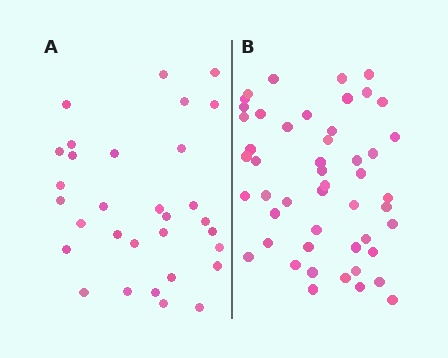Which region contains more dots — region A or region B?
Region B (the right region) has more dots.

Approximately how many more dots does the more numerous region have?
Region B has approximately 20 more dots than region A.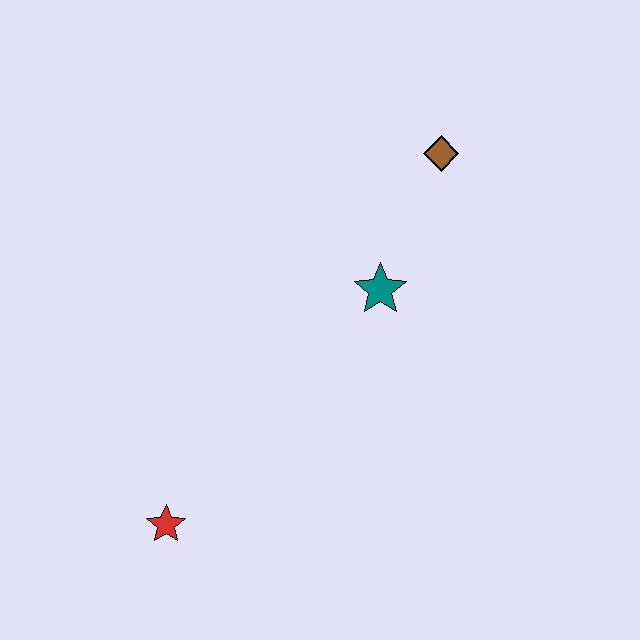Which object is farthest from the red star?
The brown diamond is farthest from the red star.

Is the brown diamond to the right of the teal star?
Yes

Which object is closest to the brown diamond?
The teal star is closest to the brown diamond.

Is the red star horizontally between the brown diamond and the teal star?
No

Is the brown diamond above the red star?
Yes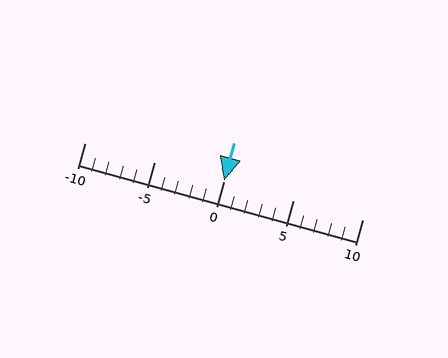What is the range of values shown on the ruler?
The ruler shows values from -10 to 10.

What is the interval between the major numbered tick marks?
The major tick marks are spaced 5 units apart.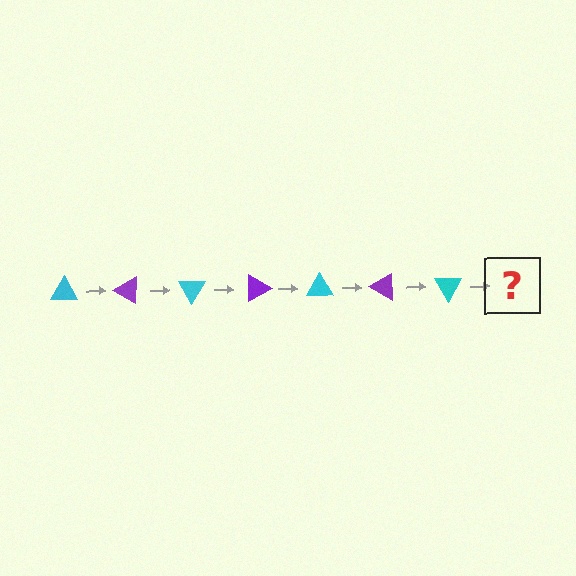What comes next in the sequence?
The next element should be a purple triangle, rotated 210 degrees from the start.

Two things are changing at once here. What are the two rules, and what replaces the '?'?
The two rules are that it rotates 30 degrees each step and the color cycles through cyan and purple. The '?' should be a purple triangle, rotated 210 degrees from the start.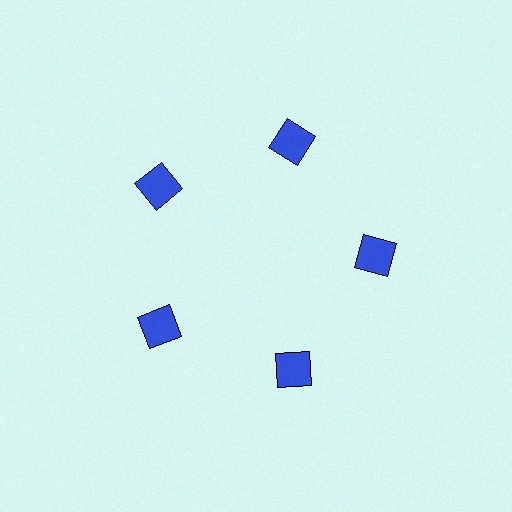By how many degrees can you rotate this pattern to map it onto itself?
The pattern maps onto itself every 72 degrees of rotation.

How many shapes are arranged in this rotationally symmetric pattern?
There are 5 shapes, arranged in 5 groups of 1.